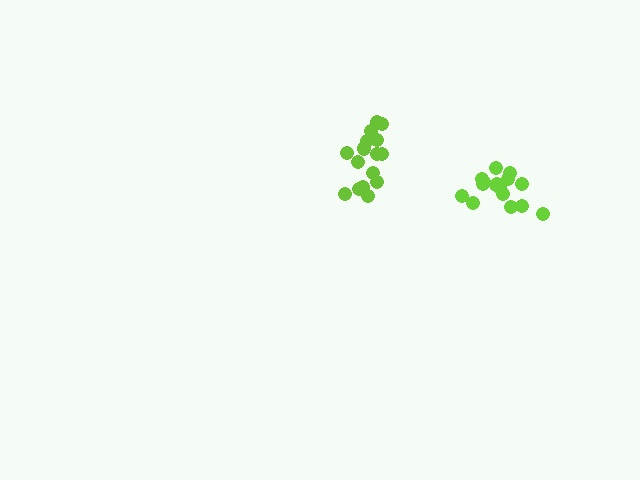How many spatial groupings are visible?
There are 2 spatial groupings.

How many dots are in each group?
Group 1: 17 dots, Group 2: 16 dots (33 total).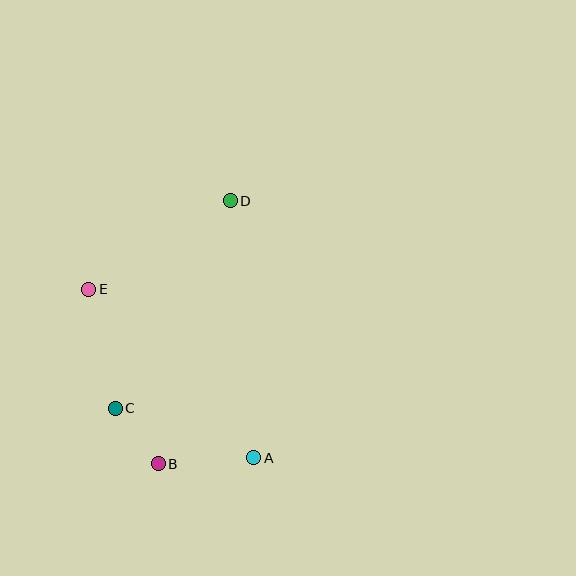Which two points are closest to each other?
Points B and C are closest to each other.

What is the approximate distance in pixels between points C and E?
The distance between C and E is approximately 122 pixels.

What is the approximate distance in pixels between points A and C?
The distance between A and C is approximately 147 pixels.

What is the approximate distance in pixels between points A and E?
The distance between A and E is approximately 236 pixels.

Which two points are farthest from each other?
Points B and D are farthest from each other.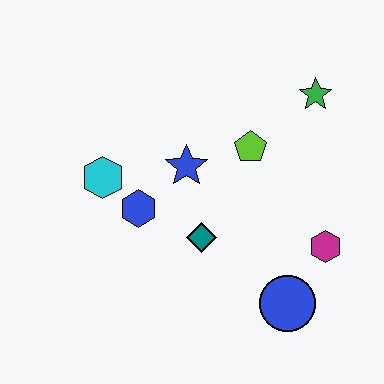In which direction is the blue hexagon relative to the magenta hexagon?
The blue hexagon is to the left of the magenta hexagon.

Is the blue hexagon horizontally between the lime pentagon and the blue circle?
No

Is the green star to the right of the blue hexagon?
Yes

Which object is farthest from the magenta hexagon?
The cyan hexagon is farthest from the magenta hexagon.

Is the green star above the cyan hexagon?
Yes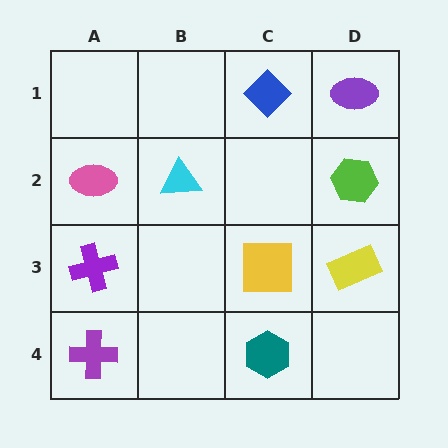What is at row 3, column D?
A yellow rectangle.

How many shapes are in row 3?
3 shapes.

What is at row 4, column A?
A purple cross.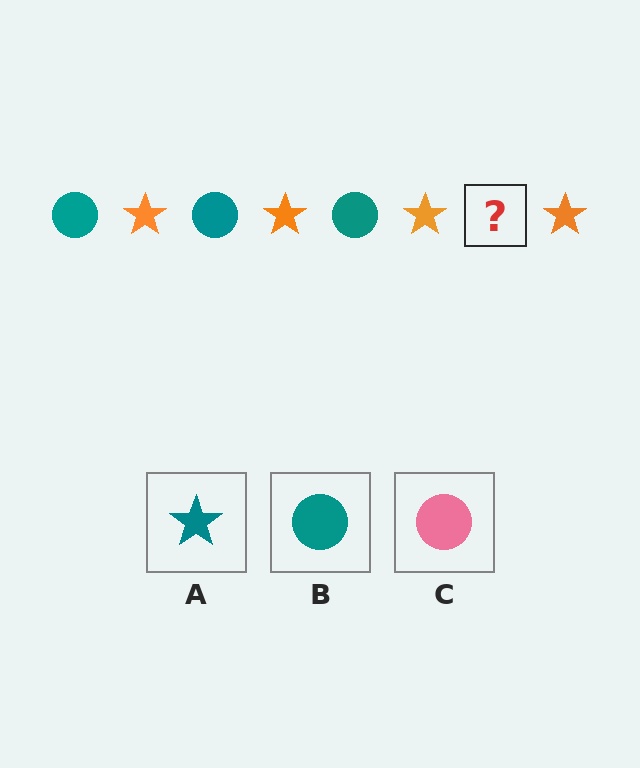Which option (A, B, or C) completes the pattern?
B.